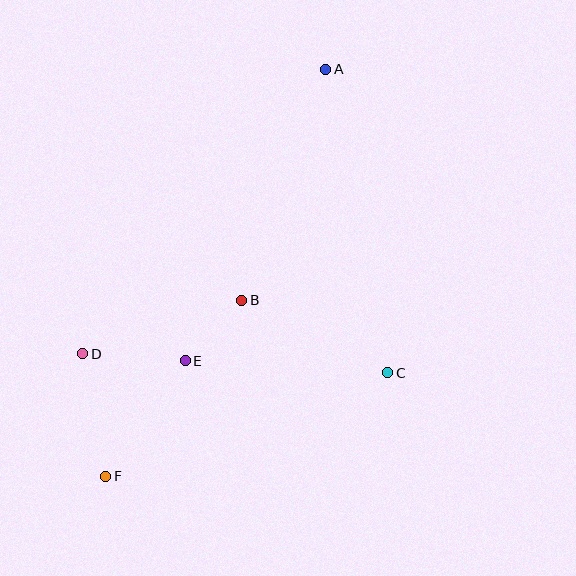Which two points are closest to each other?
Points B and E are closest to each other.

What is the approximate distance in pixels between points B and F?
The distance between B and F is approximately 222 pixels.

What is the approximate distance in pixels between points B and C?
The distance between B and C is approximately 163 pixels.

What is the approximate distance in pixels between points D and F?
The distance between D and F is approximately 124 pixels.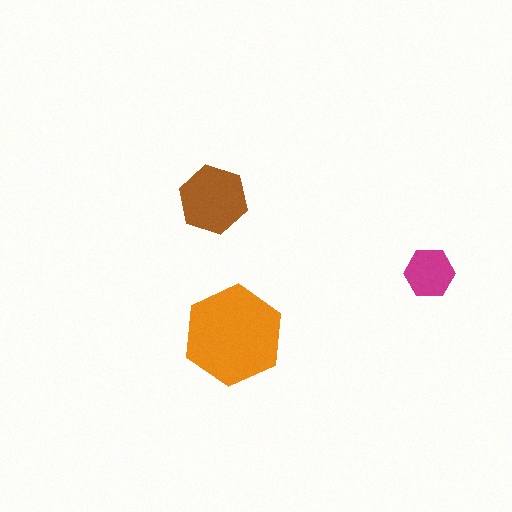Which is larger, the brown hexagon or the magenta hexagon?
The brown one.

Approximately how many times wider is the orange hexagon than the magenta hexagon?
About 2 times wider.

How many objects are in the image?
There are 3 objects in the image.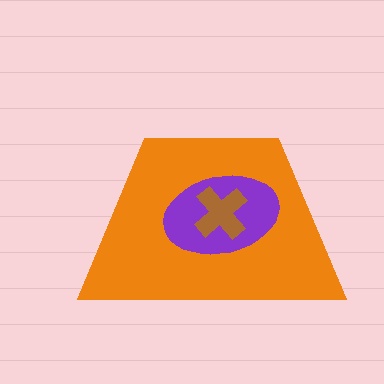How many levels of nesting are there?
3.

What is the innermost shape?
The brown cross.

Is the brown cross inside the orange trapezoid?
Yes.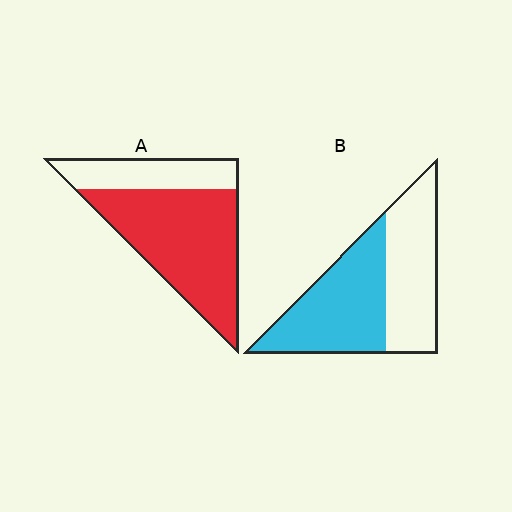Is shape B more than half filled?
Roughly half.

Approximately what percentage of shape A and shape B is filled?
A is approximately 70% and B is approximately 55%.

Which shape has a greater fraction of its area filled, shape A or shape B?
Shape A.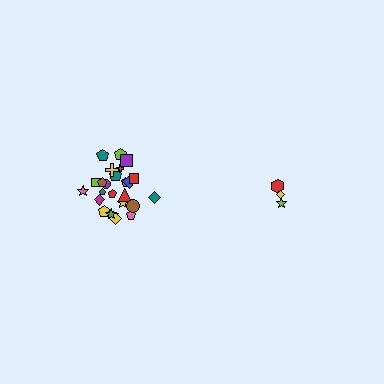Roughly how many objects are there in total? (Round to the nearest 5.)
Roughly 30 objects in total.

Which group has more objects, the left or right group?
The left group.